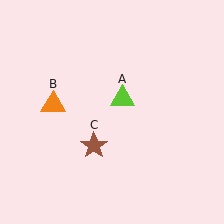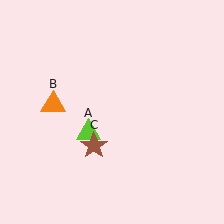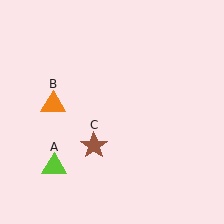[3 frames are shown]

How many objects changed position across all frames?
1 object changed position: lime triangle (object A).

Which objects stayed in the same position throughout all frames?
Orange triangle (object B) and brown star (object C) remained stationary.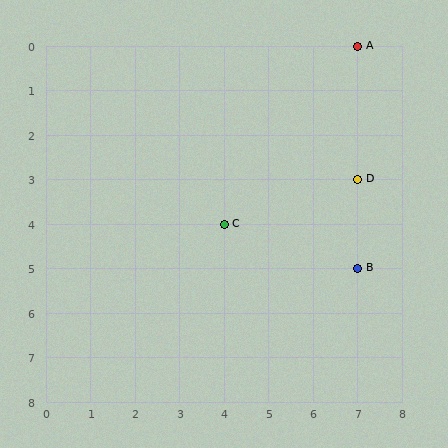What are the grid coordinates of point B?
Point B is at grid coordinates (7, 5).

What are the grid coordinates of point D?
Point D is at grid coordinates (7, 3).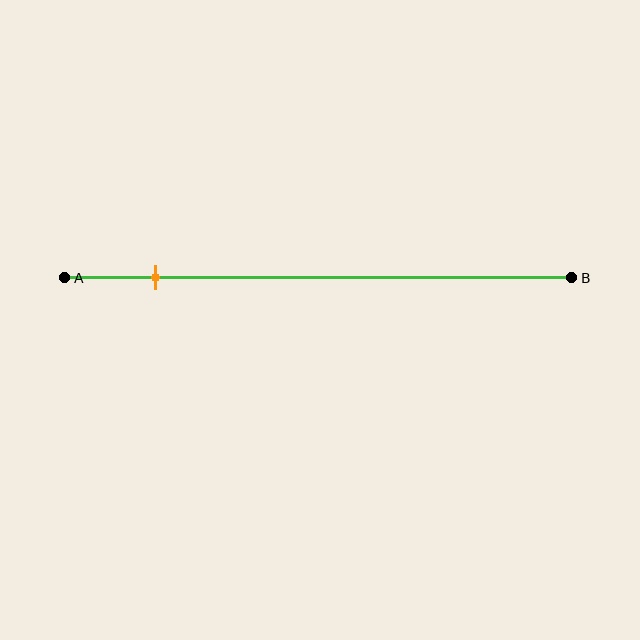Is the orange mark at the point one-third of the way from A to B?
No, the mark is at about 20% from A, not at the 33% one-third point.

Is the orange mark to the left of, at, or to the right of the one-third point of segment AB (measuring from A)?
The orange mark is to the left of the one-third point of segment AB.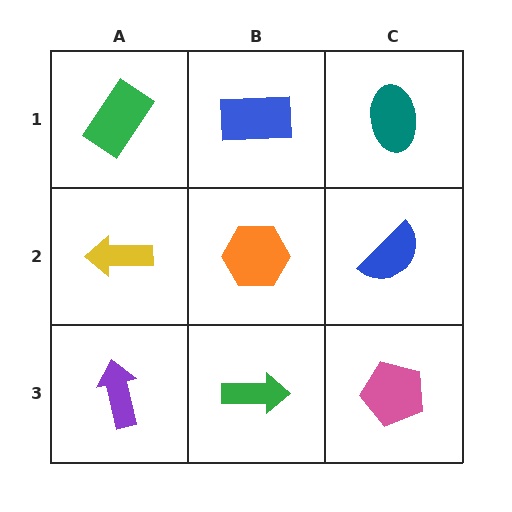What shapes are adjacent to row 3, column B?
An orange hexagon (row 2, column B), a purple arrow (row 3, column A), a pink pentagon (row 3, column C).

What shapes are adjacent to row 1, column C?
A blue semicircle (row 2, column C), a blue rectangle (row 1, column B).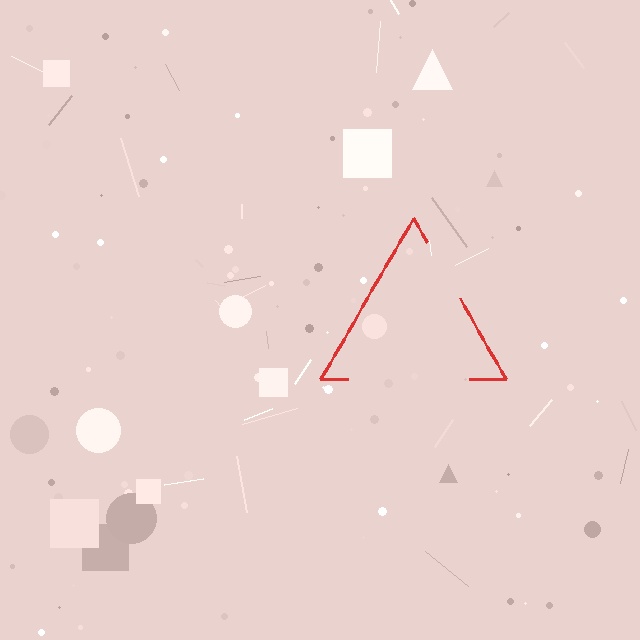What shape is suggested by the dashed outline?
The dashed outline suggests a triangle.